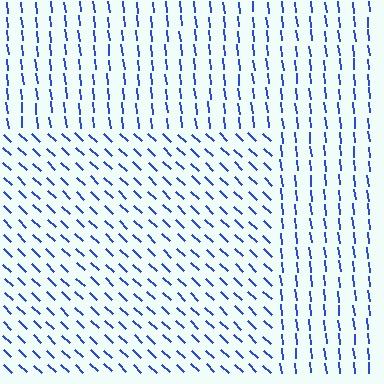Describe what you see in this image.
The image is filled with small blue line segments. A rectangle region in the image has lines oriented differently from the surrounding lines, creating a visible texture boundary.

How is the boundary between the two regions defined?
The boundary is defined purely by a change in line orientation (approximately 40 degrees difference). All lines are the same color and thickness.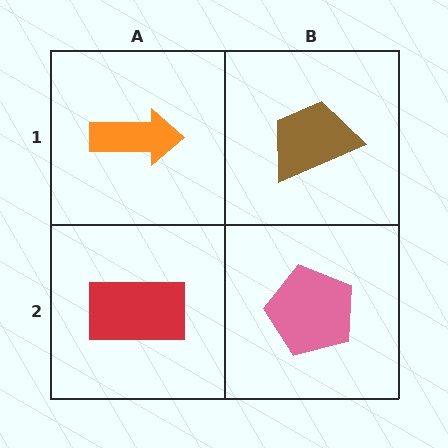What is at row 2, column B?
A pink pentagon.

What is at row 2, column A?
A red rectangle.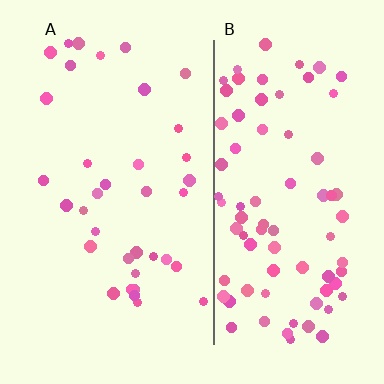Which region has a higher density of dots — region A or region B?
B (the right).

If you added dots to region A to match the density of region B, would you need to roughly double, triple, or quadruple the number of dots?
Approximately double.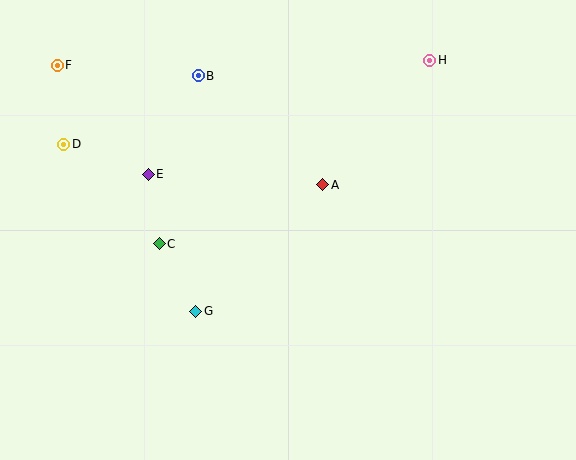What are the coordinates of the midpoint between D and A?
The midpoint between D and A is at (193, 164).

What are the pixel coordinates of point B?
Point B is at (198, 76).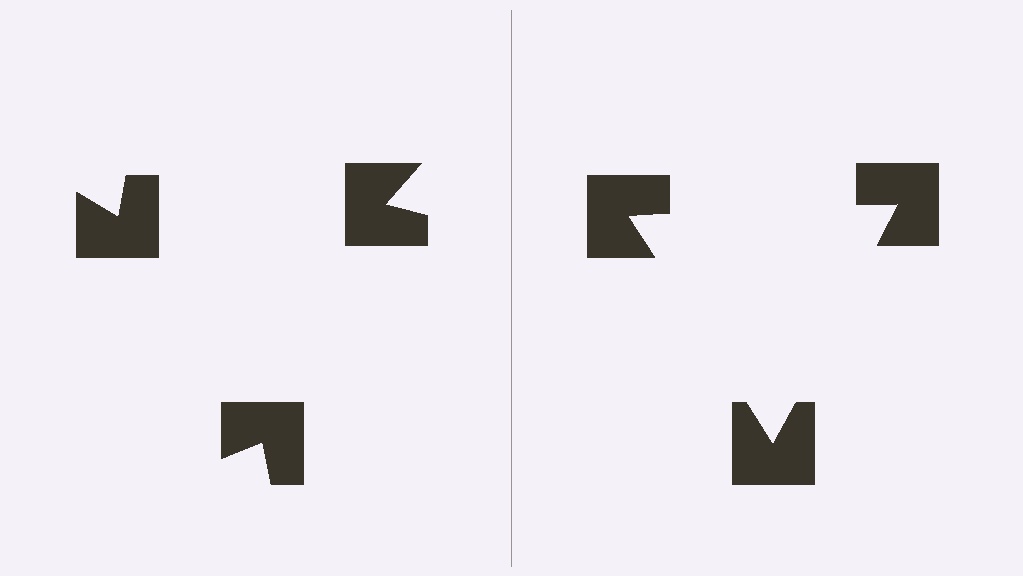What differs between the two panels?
The notched squares are positioned identically on both sides; only the wedge orientations differ. On the right they align to a triangle; on the left they are misaligned.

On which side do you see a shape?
An illusory triangle appears on the right side. On the left side the wedge cuts are rotated, so no coherent shape forms.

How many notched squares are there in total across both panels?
6 — 3 on each side.